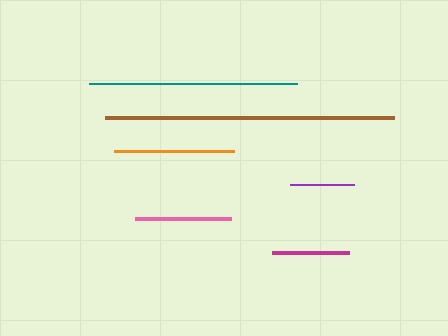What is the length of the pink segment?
The pink segment is approximately 96 pixels long.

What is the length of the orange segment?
The orange segment is approximately 120 pixels long.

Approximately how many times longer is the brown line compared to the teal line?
The brown line is approximately 1.4 times the length of the teal line.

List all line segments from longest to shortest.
From longest to shortest: brown, teal, orange, pink, magenta, purple.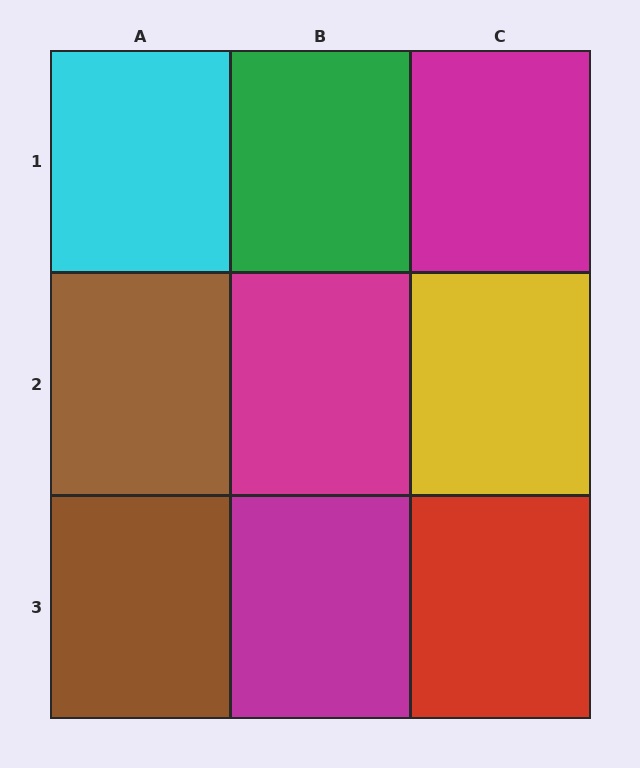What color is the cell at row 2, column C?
Yellow.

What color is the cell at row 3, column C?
Red.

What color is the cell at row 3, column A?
Brown.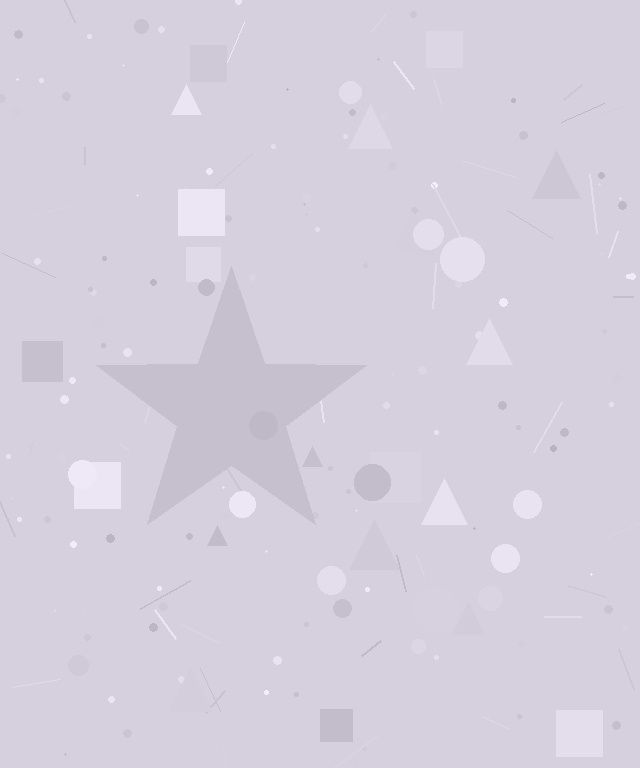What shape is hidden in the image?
A star is hidden in the image.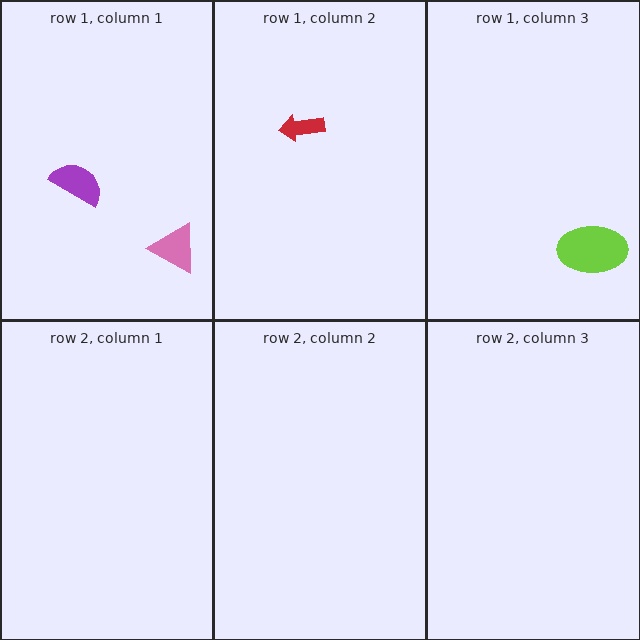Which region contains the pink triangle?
The row 1, column 1 region.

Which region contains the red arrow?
The row 1, column 2 region.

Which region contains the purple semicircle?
The row 1, column 1 region.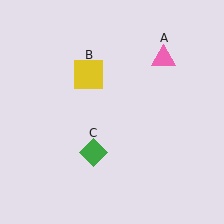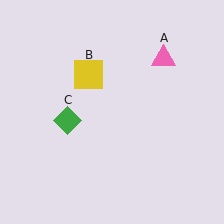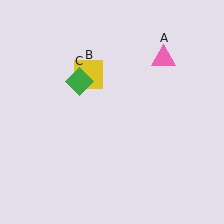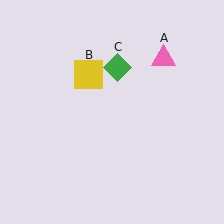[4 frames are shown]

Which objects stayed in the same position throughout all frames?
Pink triangle (object A) and yellow square (object B) remained stationary.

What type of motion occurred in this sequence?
The green diamond (object C) rotated clockwise around the center of the scene.